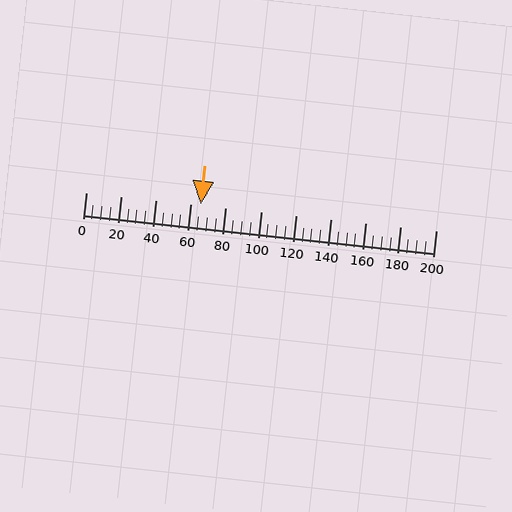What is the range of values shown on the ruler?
The ruler shows values from 0 to 200.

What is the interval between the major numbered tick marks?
The major tick marks are spaced 20 units apart.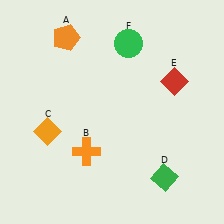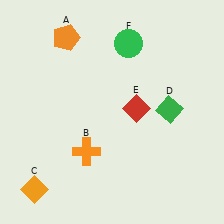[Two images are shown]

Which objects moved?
The objects that moved are: the orange diamond (C), the green diamond (D), the red diamond (E).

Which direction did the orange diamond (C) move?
The orange diamond (C) moved down.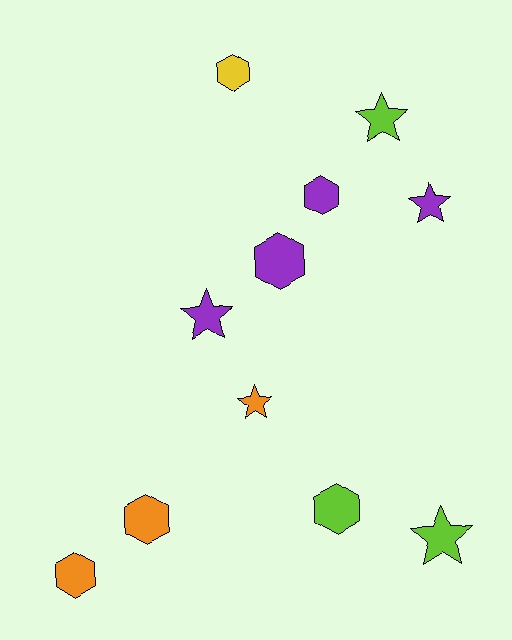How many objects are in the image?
There are 11 objects.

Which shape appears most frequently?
Hexagon, with 6 objects.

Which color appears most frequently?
Purple, with 4 objects.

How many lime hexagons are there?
There is 1 lime hexagon.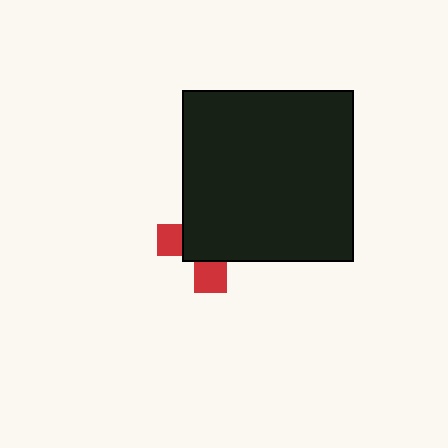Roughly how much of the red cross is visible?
A small part of it is visible (roughly 31%).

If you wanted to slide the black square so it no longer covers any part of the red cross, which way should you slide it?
Slide it toward the upper-right — that is the most direct way to separate the two shapes.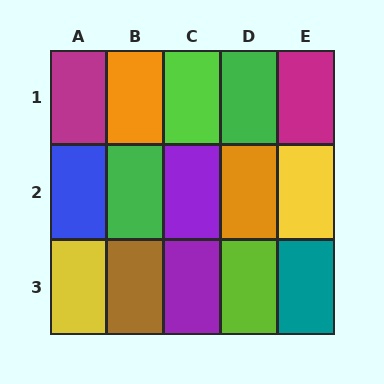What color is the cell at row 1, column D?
Green.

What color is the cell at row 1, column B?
Orange.